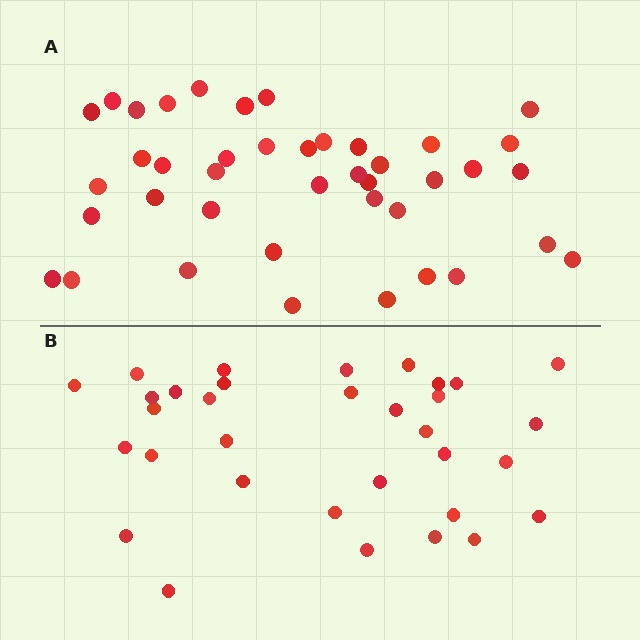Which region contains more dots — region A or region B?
Region A (the top region) has more dots.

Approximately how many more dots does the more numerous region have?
Region A has roughly 8 or so more dots than region B.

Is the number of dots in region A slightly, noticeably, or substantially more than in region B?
Region A has only slightly more — the two regions are fairly close. The ratio is roughly 1.2 to 1.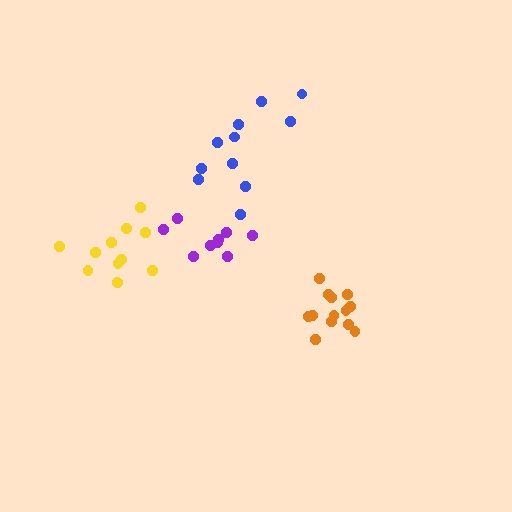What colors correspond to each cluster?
The clusters are colored: yellow, orange, blue, purple.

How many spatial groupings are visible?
There are 4 spatial groupings.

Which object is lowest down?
The orange cluster is bottommost.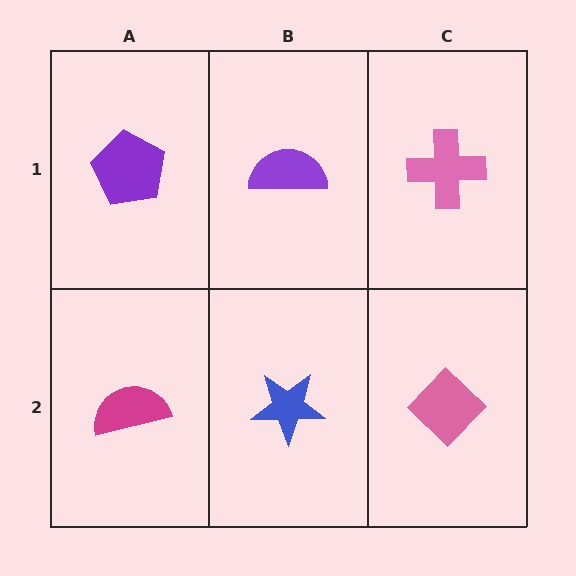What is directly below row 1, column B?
A blue star.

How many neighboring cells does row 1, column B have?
3.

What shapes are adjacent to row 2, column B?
A purple semicircle (row 1, column B), a magenta semicircle (row 2, column A), a pink diamond (row 2, column C).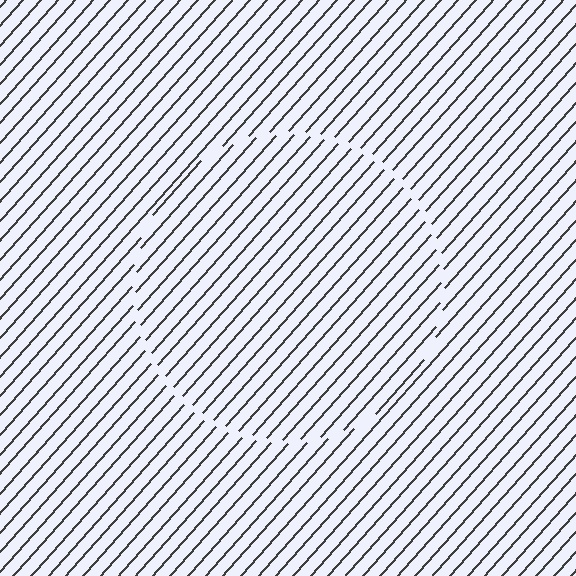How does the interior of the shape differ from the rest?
The interior of the shape contains the same grating, shifted by half a period — the contour is defined by the phase discontinuity where line-ends from the inner and outer gratings abut.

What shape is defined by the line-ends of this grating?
An illusory circle. The interior of the shape contains the same grating, shifted by half a period — the contour is defined by the phase discontinuity where line-ends from the inner and outer gratings abut.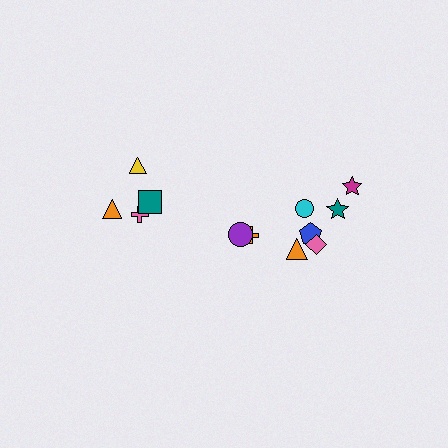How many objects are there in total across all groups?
There are 12 objects.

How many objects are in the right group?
There are 8 objects.